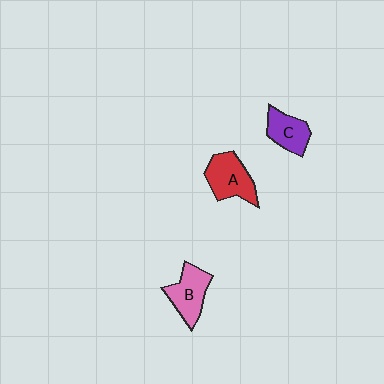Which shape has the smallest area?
Shape C (purple).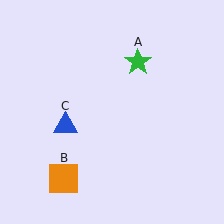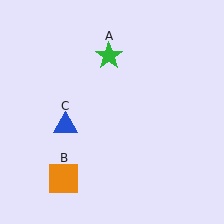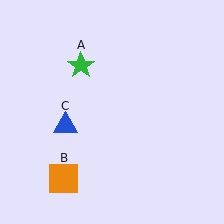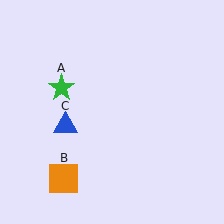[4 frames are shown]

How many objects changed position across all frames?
1 object changed position: green star (object A).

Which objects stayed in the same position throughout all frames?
Orange square (object B) and blue triangle (object C) remained stationary.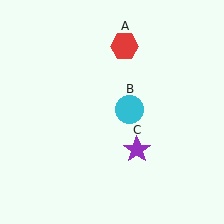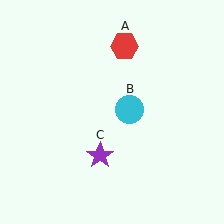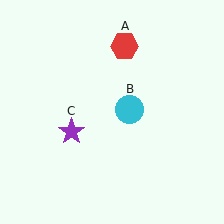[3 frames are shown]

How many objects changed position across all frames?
1 object changed position: purple star (object C).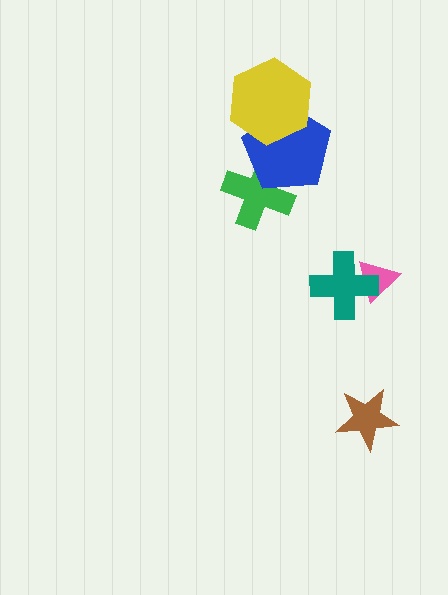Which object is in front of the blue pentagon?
The yellow hexagon is in front of the blue pentagon.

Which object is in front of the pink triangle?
The teal cross is in front of the pink triangle.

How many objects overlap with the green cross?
1 object overlaps with the green cross.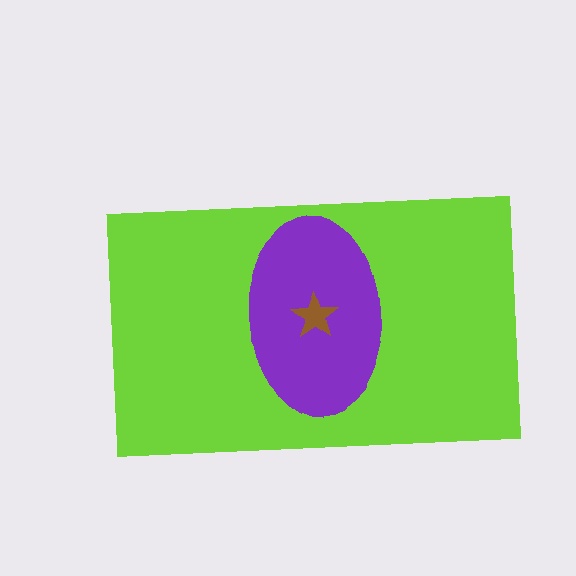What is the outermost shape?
The lime rectangle.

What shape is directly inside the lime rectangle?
The purple ellipse.